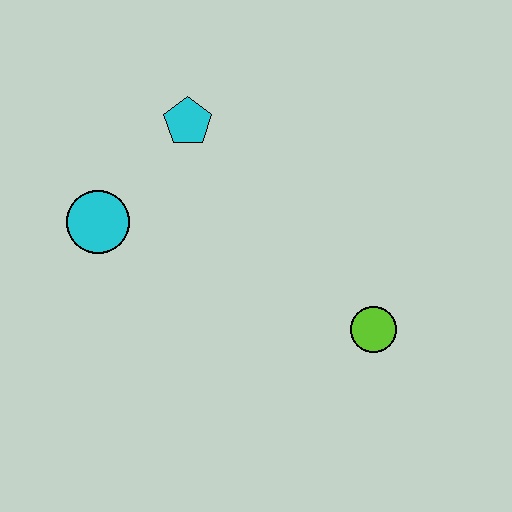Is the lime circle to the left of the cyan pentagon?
No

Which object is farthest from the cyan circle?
The lime circle is farthest from the cyan circle.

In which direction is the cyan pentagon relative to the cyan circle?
The cyan pentagon is above the cyan circle.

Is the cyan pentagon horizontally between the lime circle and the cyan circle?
Yes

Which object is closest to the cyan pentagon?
The cyan circle is closest to the cyan pentagon.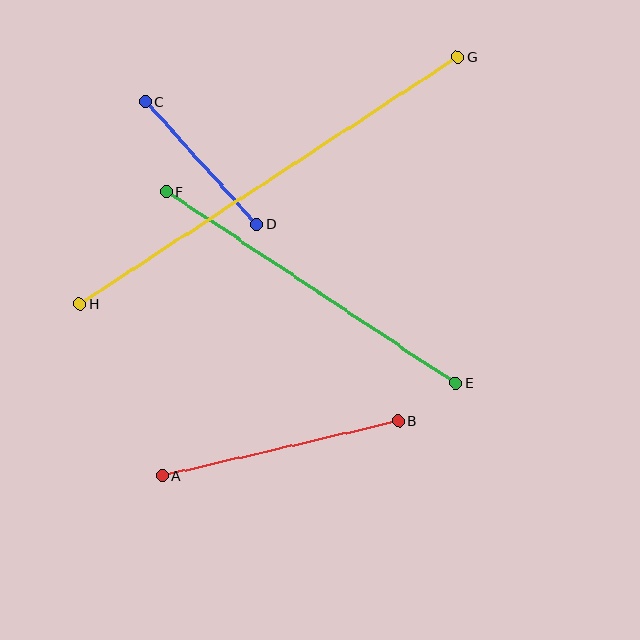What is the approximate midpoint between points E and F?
The midpoint is at approximately (311, 287) pixels.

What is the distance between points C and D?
The distance is approximately 165 pixels.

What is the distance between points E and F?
The distance is approximately 346 pixels.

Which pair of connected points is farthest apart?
Points G and H are farthest apart.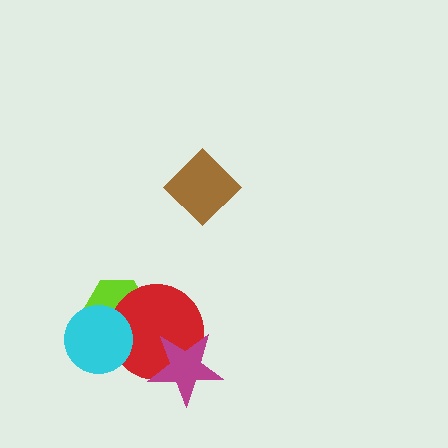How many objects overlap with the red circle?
3 objects overlap with the red circle.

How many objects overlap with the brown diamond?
0 objects overlap with the brown diamond.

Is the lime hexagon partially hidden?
Yes, it is partially covered by another shape.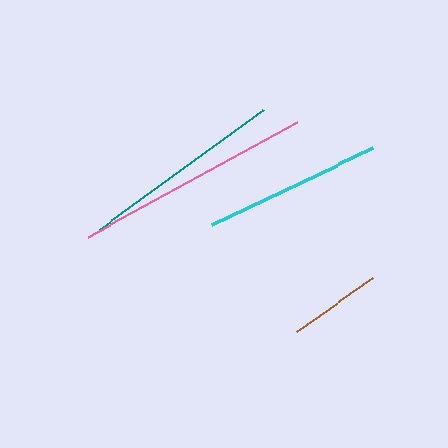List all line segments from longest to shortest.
From longest to shortest: pink, teal, cyan, brown.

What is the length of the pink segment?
The pink segment is approximately 238 pixels long.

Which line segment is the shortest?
The brown line is the shortest at approximately 93 pixels.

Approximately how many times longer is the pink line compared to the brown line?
The pink line is approximately 2.6 times the length of the brown line.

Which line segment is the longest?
The pink line is the longest at approximately 238 pixels.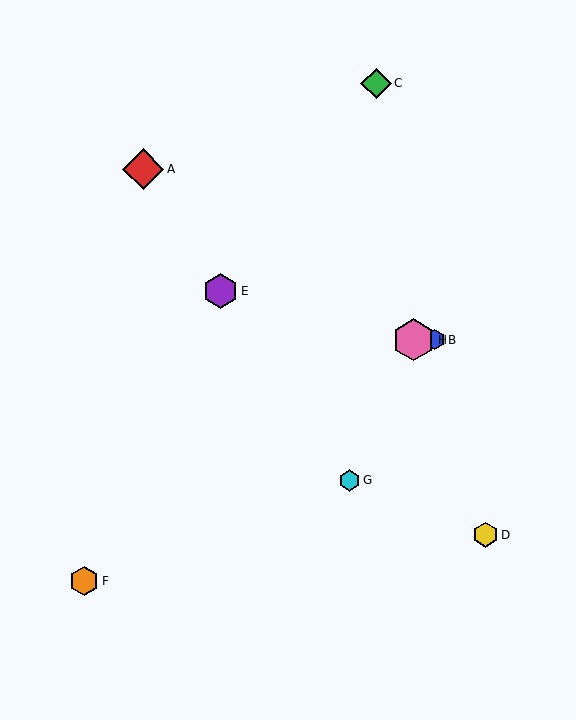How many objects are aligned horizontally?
2 objects (B, H) are aligned horizontally.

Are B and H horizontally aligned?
Yes, both are at y≈340.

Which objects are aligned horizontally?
Objects B, H are aligned horizontally.